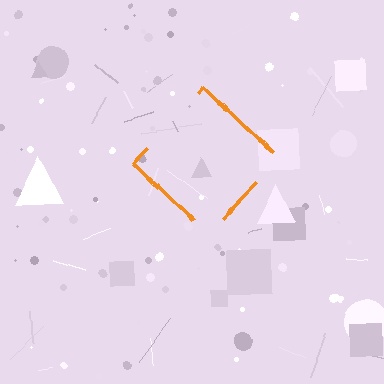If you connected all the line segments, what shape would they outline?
They would outline a diamond.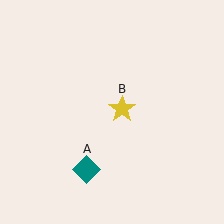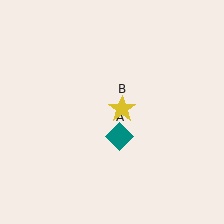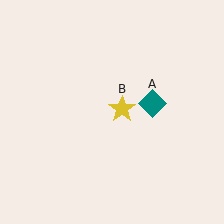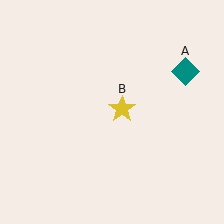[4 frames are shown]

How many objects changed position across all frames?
1 object changed position: teal diamond (object A).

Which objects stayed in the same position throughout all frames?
Yellow star (object B) remained stationary.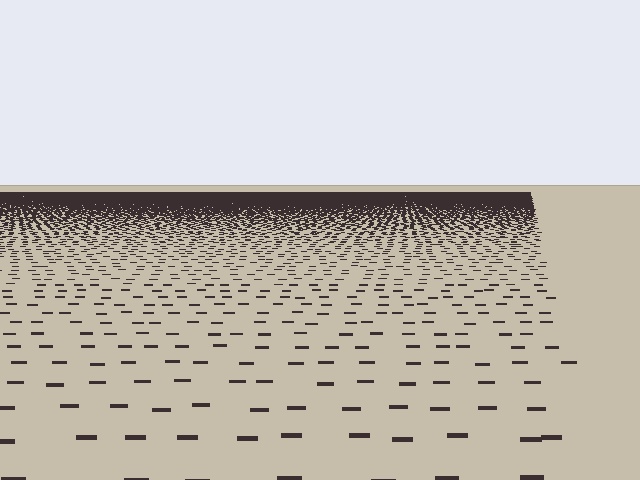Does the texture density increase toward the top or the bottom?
Density increases toward the top.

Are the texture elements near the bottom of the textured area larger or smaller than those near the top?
Larger. Near the bottom, elements are closer to the viewer and appear at a bigger on-screen size.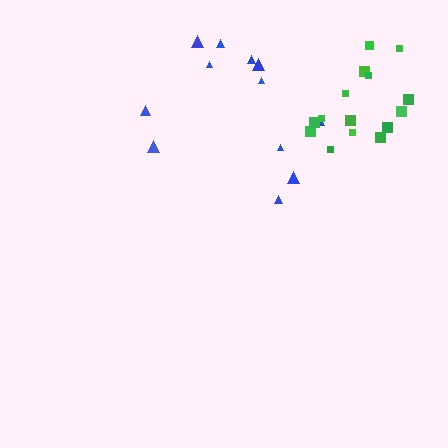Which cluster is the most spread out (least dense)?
Blue.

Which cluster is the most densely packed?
Green.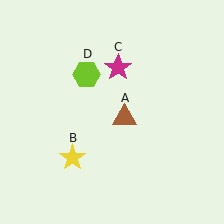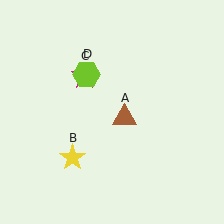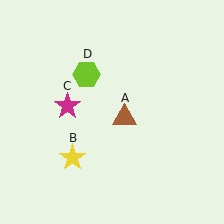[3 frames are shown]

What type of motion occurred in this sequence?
The magenta star (object C) rotated counterclockwise around the center of the scene.